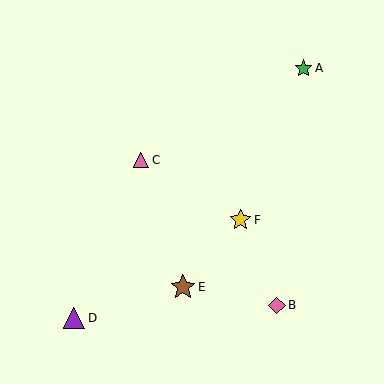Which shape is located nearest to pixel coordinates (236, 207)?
The yellow star (labeled F) at (240, 220) is nearest to that location.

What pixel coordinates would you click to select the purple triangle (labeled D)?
Click at (74, 318) to select the purple triangle D.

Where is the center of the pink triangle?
The center of the pink triangle is at (141, 160).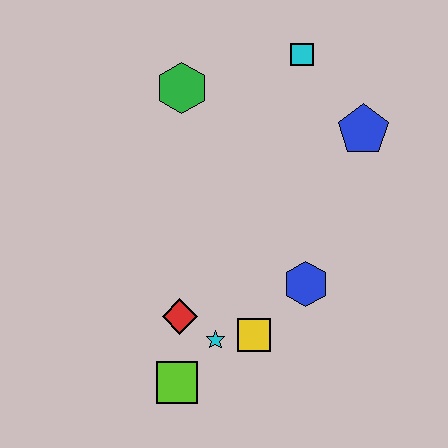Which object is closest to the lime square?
The cyan star is closest to the lime square.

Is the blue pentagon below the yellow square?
No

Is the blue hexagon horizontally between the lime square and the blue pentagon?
Yes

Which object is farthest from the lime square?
The cyan square is farthest from the lime square.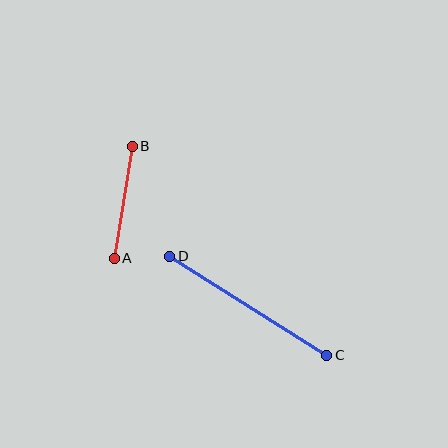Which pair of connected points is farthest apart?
Points C and D are farthest apart.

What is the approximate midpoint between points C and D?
The midpoint is at approximately (248, 306) pixels.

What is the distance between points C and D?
The distance is approximately 186 pixels.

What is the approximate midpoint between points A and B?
The midpoint is at approximately (123, 202) pixels.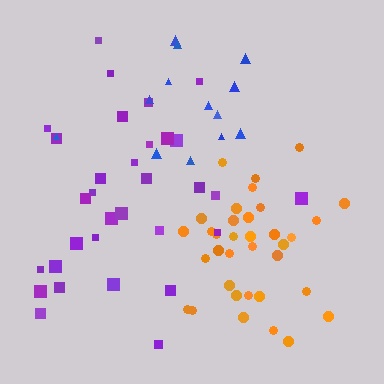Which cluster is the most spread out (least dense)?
Purple.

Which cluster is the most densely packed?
Orange.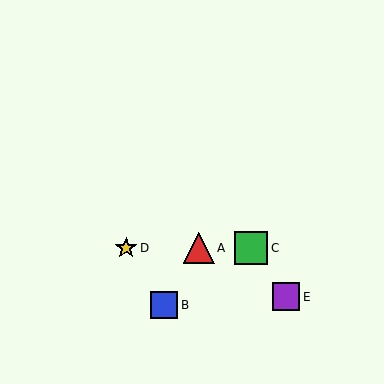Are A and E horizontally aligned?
No, A is at y≈248 and E is at y≈297.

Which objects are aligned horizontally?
Objects A, C, D are aligned horizontally.